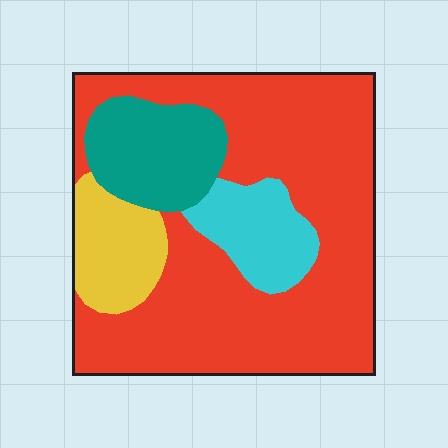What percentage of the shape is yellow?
Yellow takes up about one tenth (1/10) of the shape.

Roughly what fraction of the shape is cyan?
Cyan covers around 10% of the shape.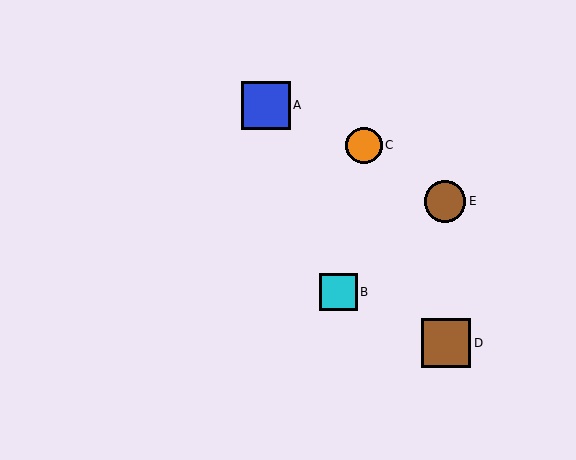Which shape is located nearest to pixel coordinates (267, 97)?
The blue square (labeled A) at (266, 105) is nearest to that location.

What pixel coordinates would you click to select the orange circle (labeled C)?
Click at (364, 145) to select the orange circle C.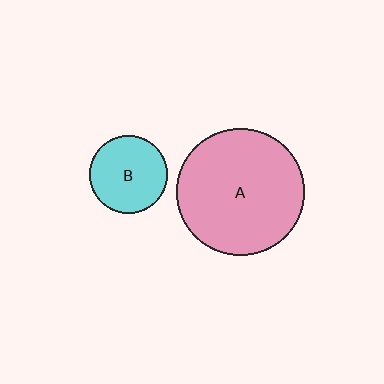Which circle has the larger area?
Circle A (pink).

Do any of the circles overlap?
No, none of the circles overlap.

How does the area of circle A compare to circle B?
Approximately 2.7 times.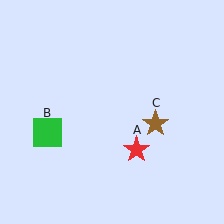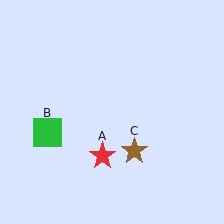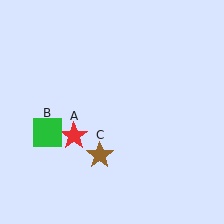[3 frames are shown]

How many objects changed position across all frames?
2 objects changed position: red star (object A), brown star (object C).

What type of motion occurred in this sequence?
The red star (object A), brown star (object C) rotated clockwise around the center of the scene.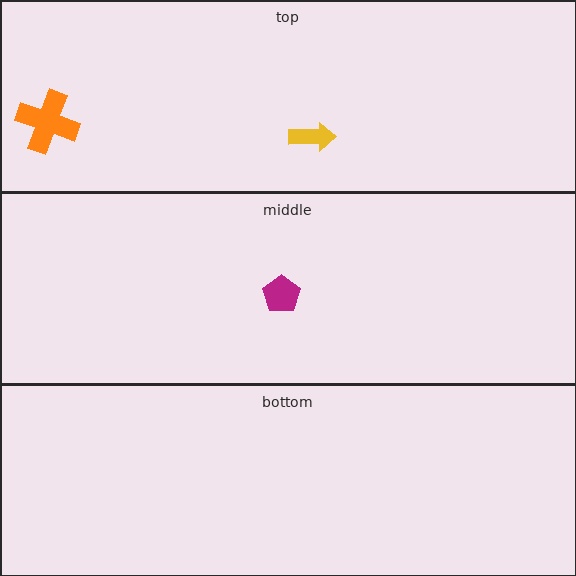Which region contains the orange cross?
The top region.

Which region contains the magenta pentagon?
The middle region.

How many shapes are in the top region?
2.